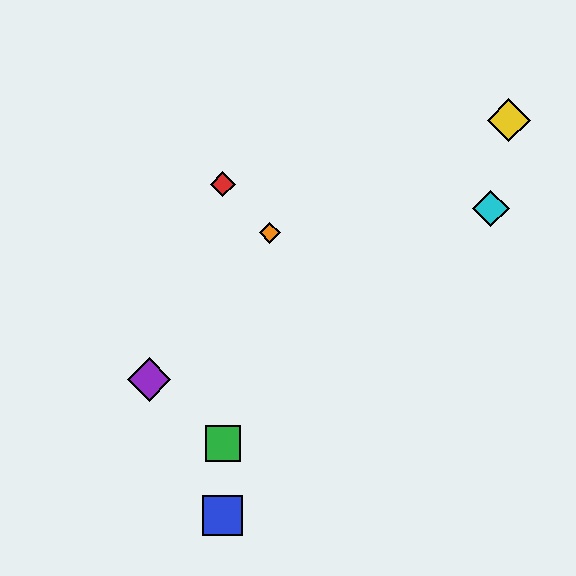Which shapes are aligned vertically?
The red diamond, the blue square, the green square are aligned vertically.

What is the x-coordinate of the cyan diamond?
The cyan diamond is at x≈491.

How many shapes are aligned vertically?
3 shapes (the red diamond, the blue square, the green square) are aligned vertically.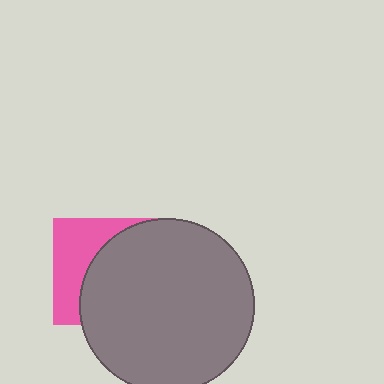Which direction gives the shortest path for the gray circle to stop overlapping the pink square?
Moving right gives the shortest separation.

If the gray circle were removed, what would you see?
You would see the complete pink square.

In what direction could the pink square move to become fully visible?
The pink square could move left. That would shift it out from behind the gray circle entirely.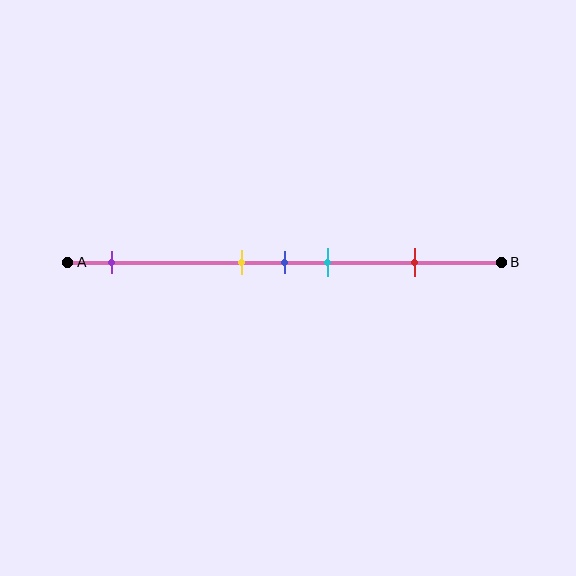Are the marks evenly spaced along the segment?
No, the marks are not evenly spaced.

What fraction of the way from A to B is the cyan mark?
The cyan mark is approximately 60% (0.6) of the way from A to B.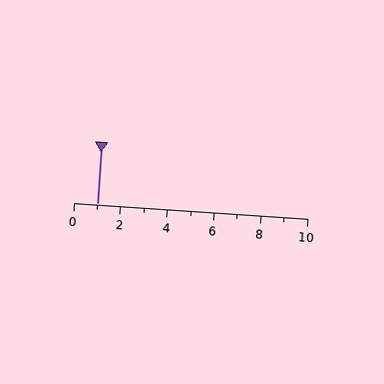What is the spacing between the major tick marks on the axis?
The major ticks are spaced 2 apart.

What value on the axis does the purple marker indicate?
The marker indicates approximately 1.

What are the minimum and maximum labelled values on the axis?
The axis runs from 0 to 10.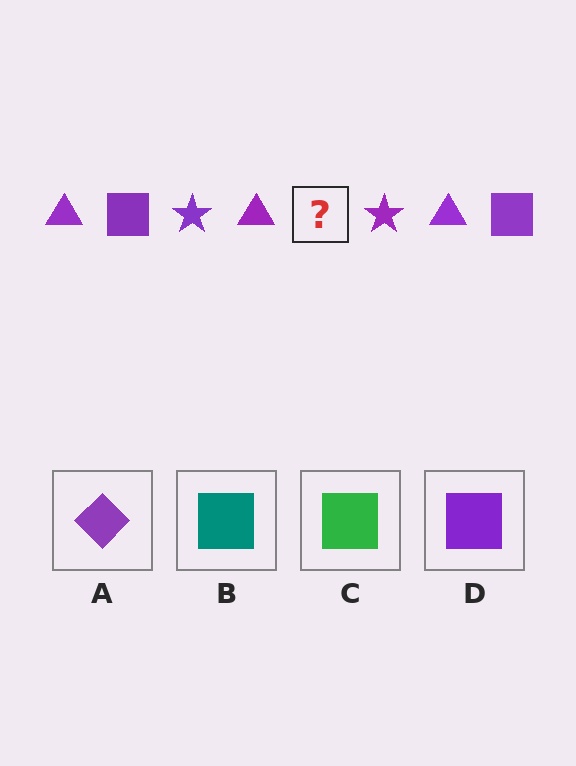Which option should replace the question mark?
Option D.